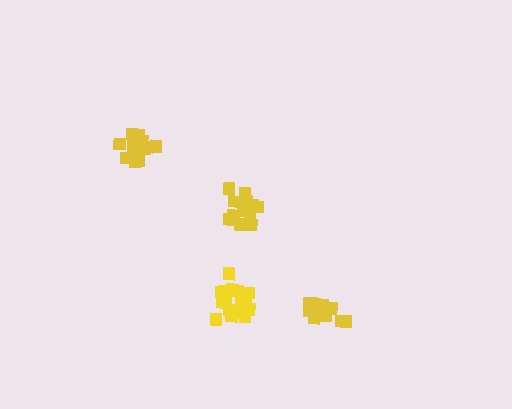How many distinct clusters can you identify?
There are 4 distinct clusters.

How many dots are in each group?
Group 1: 16 dots, Group 2: 17 dots, Group 3: 14 dots, Group 4: 19 dots (66 total).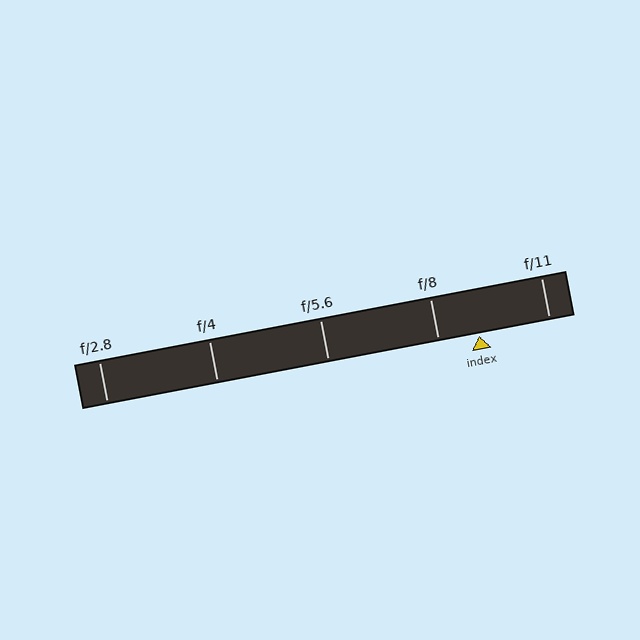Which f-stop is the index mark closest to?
The index mark is closest to f/8.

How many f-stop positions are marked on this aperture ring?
There are 5 f-stop positions marked.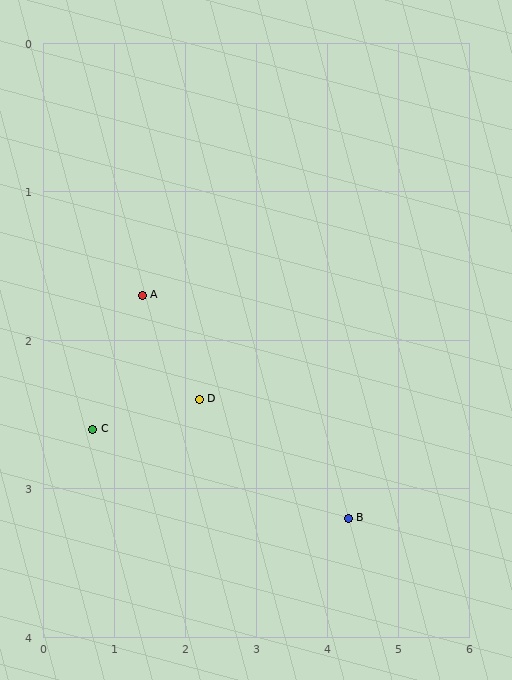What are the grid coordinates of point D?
Point D is at approximately (2.2, 2.4).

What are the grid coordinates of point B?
Point B is at approximately (4.3, 3.2).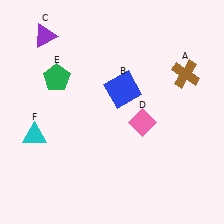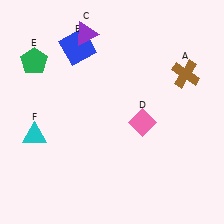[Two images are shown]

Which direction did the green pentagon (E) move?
The green pentagon (E) moved left.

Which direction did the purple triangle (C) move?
The purple triangle (C) moved right.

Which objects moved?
The objects that moved are: the blue square (B), the purple triangle (C), the green pentagon (E).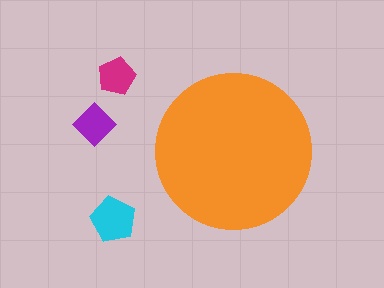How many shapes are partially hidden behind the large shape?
0 shapes are partially hidden.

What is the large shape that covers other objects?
An orange circle.